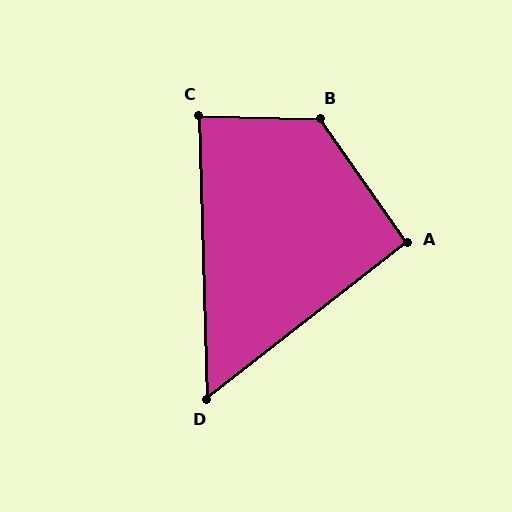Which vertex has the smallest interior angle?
D, at approximately 53 degrees.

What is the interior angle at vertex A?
Approximately 93 degrees (approximately right).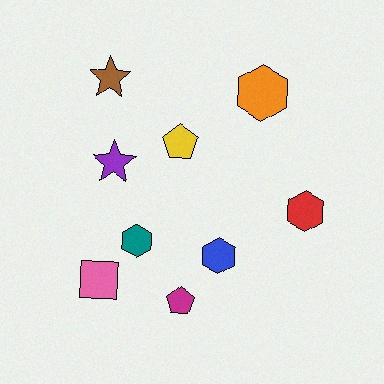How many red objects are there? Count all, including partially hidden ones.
There is 1 red object.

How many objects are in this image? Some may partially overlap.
There are 9 objects.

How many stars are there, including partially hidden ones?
There are 2 stars.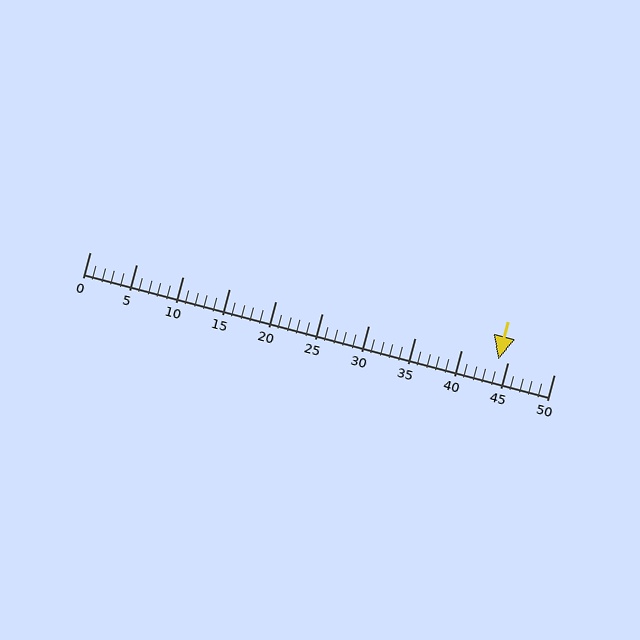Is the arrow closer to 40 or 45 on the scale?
The arrow is closer to 45.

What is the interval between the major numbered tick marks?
The major tick marks are spaced 5 units apart.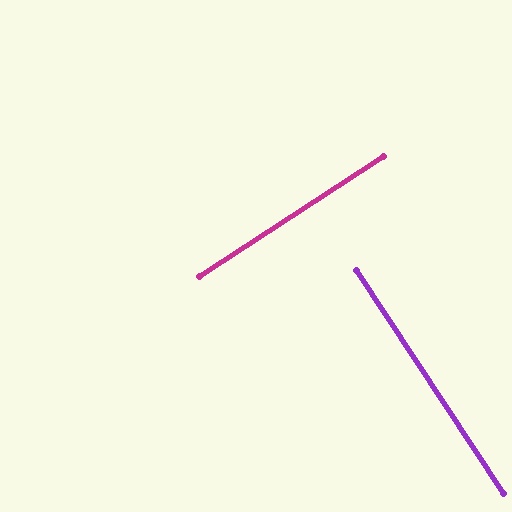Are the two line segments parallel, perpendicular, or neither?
Perpendicular — they meet at approximately 90°.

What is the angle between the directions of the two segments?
Approximately 90 degrees.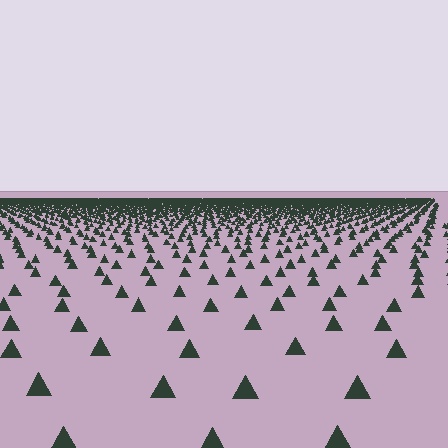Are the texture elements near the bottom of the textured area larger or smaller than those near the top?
Larger. Near the bottom, elements are closer to the viewer and appear at a bigger on-screen size.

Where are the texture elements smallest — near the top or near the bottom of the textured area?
Near the top.